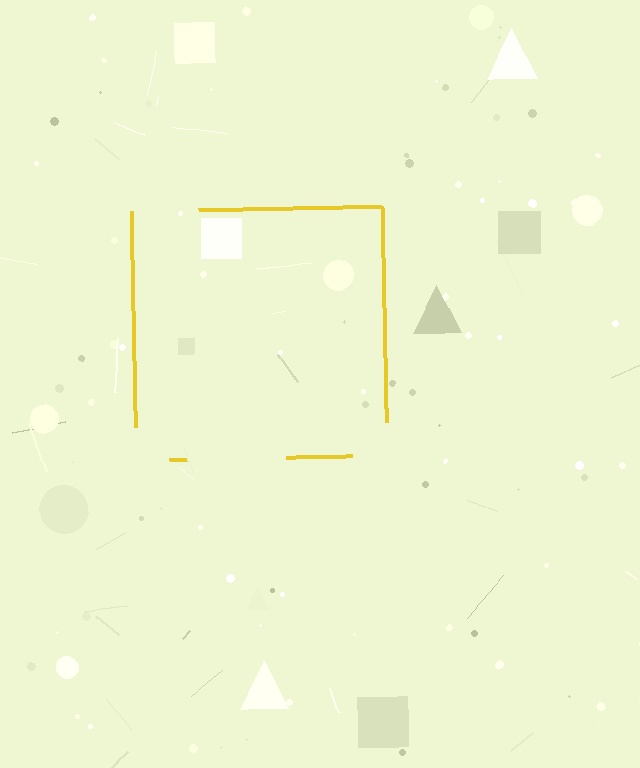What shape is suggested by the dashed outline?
The dashed outline suggests a square.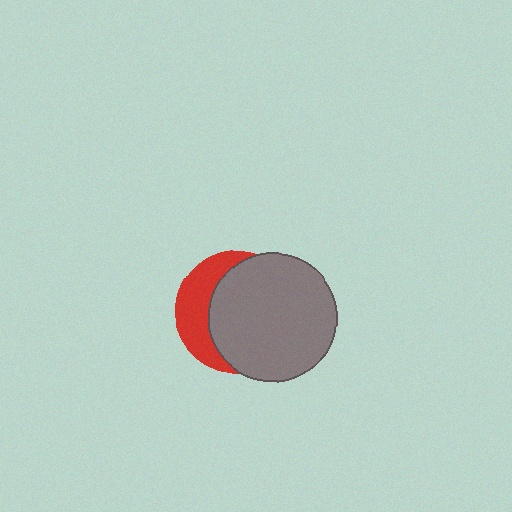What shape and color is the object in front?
The object in front is a gray circle.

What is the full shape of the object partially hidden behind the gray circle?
The partially hidden object is a red circle.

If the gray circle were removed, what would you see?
You would see the complete red circle.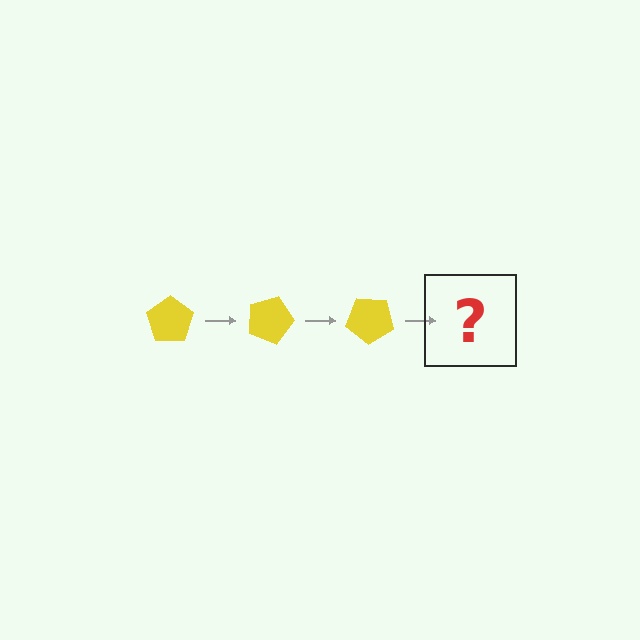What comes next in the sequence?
The next element should be a yellow pentagon rotated 60 degrees.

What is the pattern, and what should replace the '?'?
The pattern is that the pentagon rotates 20 degrees each step. The '?' should be a yellow pentagon rotated 60 degrees.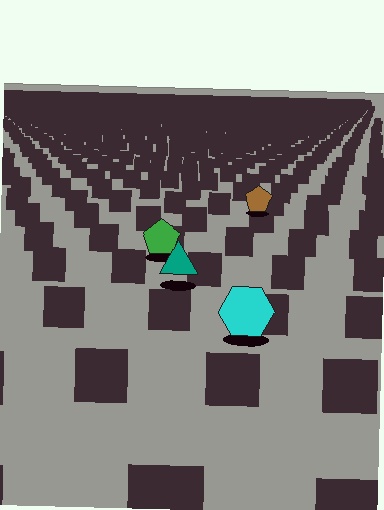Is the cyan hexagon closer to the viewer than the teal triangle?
Yes. The cyan hexagon is closer — you can tell from the texture gradient: the ground texture is coarser near it.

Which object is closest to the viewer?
The cyan hexagon is closest. The texture marks near it are larger and more spread out.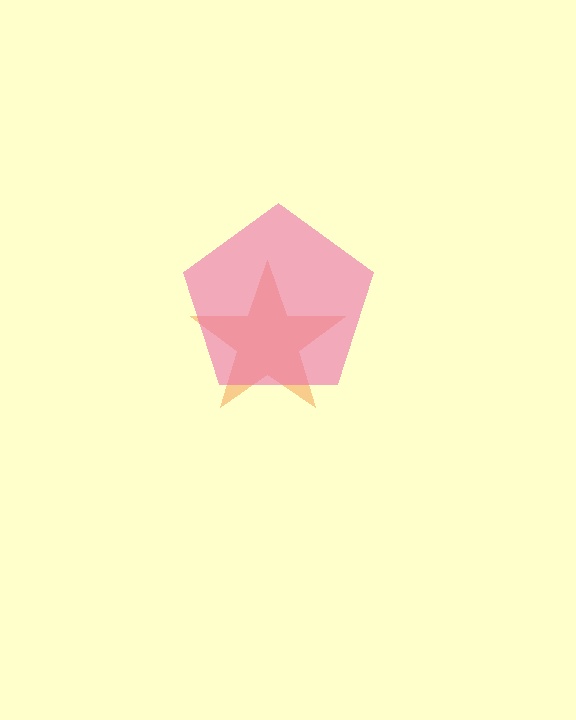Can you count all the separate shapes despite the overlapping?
Yes, there are 2 separate shapes.